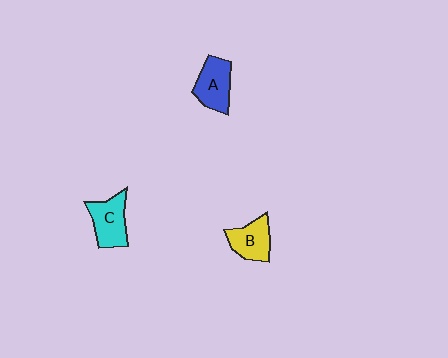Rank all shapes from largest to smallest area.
From largest to smallest: C (cyan), A (blue), B (yellow).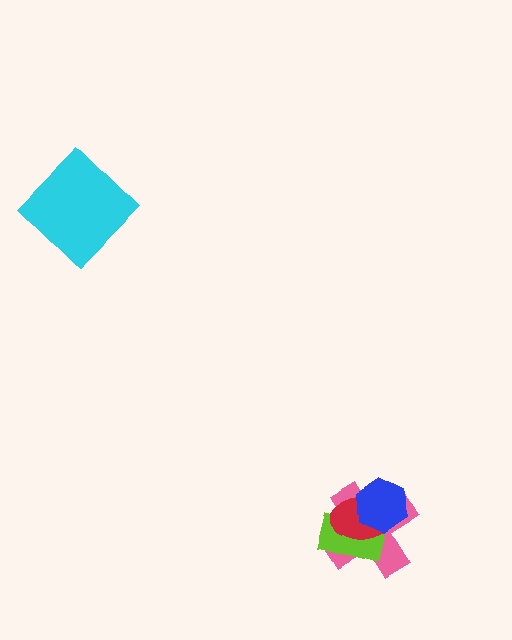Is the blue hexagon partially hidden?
No, no other shape covers it.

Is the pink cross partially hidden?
Yes, it is partially covered by another shape.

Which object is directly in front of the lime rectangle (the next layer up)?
The red ellipse is directly in front of the lime rectangle.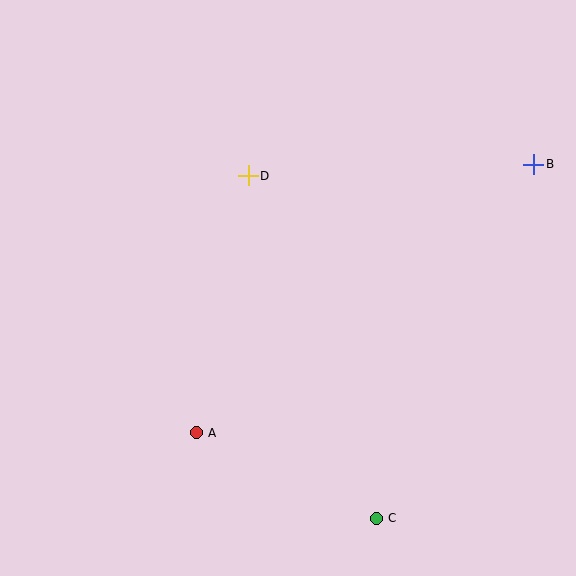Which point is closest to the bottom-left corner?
Point A is closest to the bottom-left corner.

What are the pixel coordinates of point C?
Point C is at (376, 518).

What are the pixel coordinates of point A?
Point A is at (196, 433).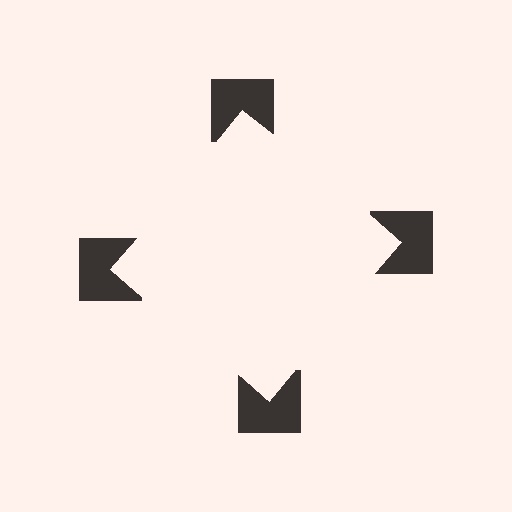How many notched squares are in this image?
There are 4 — one at each vertex of the illusory square.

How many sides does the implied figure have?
4 sides.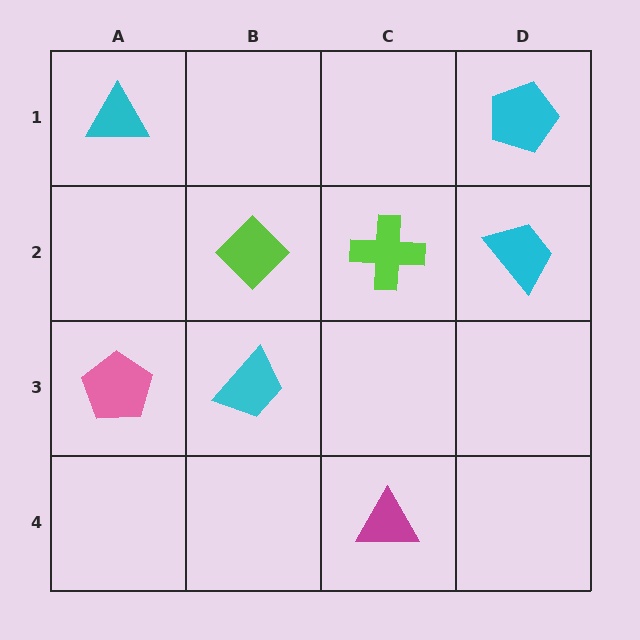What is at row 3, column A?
A pink pentagon.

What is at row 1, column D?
A cyan pentagon.